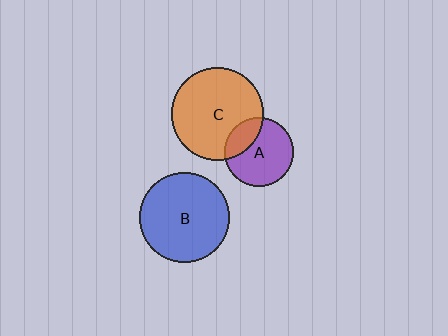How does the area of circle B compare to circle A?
Approximately 1.7 times.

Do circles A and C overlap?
Yes.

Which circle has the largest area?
Circle C (orange).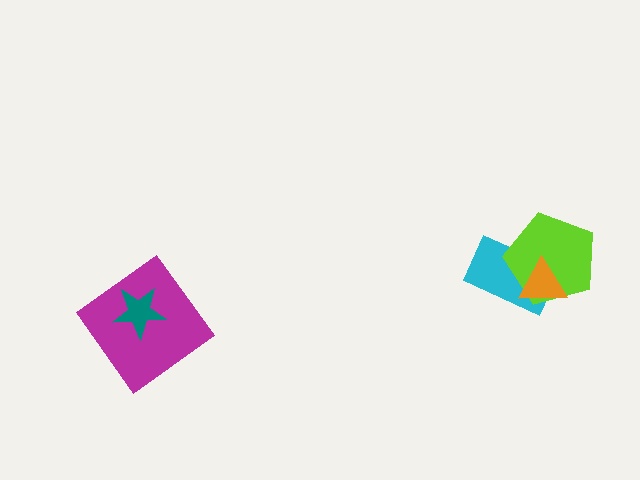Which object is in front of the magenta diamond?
The teal star is in front of the magenta diamond.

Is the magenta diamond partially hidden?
Yes, it is partially covered by another shape.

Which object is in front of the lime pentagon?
The orange triangle is in front of the lime pentagon.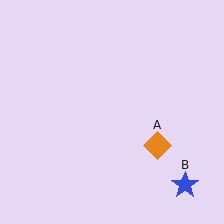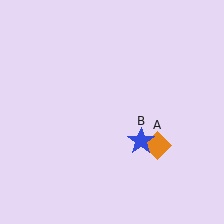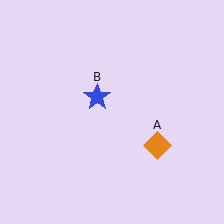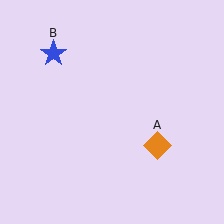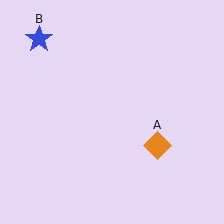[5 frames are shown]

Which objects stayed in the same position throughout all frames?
Orange diamond (object A) remained stationary.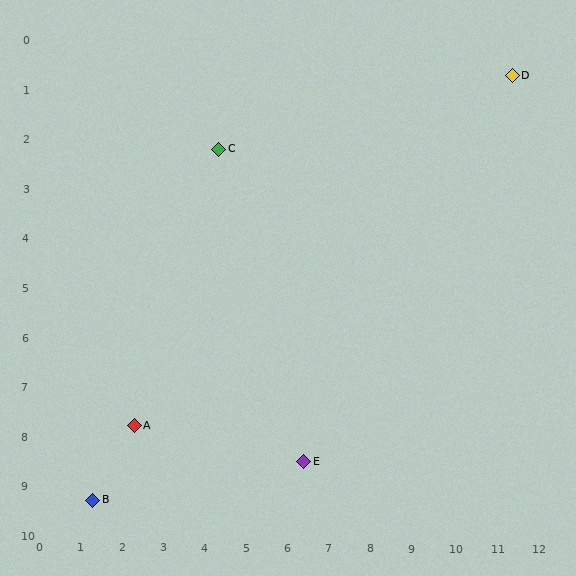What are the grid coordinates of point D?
Point D is at approximately (11.4, 0.7).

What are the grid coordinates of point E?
Point E is at approximately (6.4, 8.5).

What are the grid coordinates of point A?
Point A is at approximately (2.3, 7.8).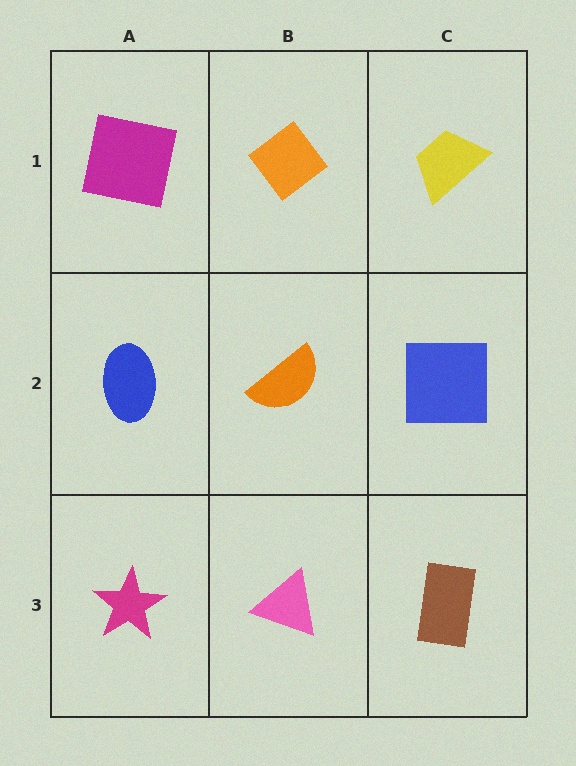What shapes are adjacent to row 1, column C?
A blue square (row 2, column C), an orange diamond (row 1, column B).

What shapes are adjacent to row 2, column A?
A magenta square (row 1, column A), a magenta star (row 3, column A), an orange semicircle (row 2, column B).